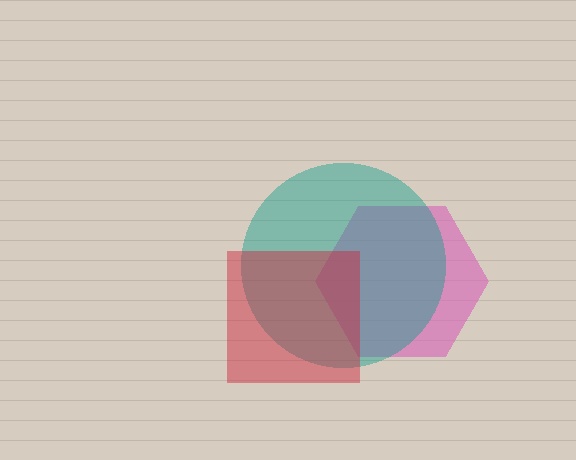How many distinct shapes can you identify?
There are 3 distinct shapes: a pink hexagon, a teal circle, a red square.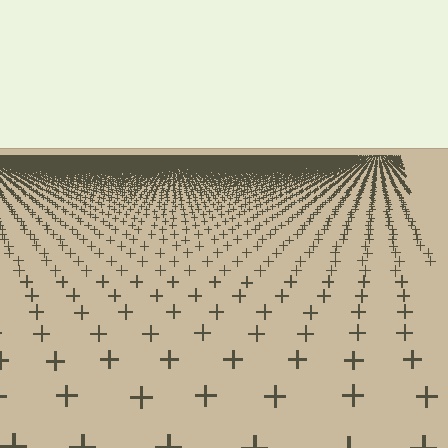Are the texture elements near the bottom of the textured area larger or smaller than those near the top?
Larger. Near the bottom, elements are closer to the viewer and appear at a bigger on-screen size.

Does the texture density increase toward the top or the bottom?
Density increases toward the top.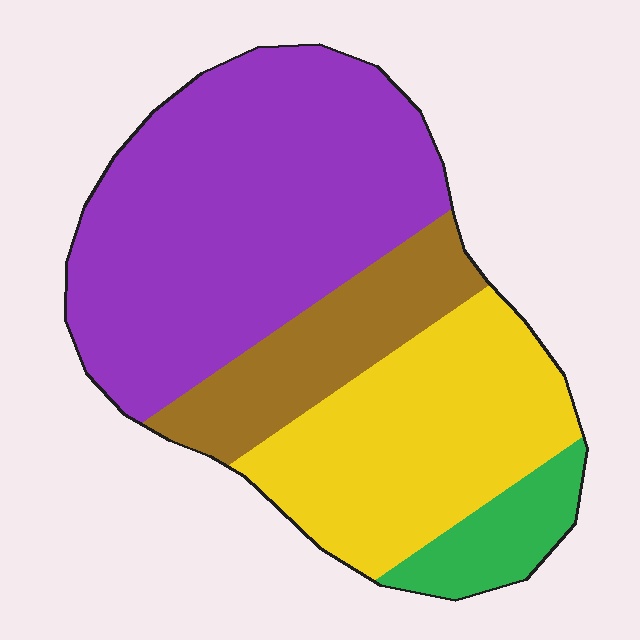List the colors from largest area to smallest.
From largest to smallest: purple, yellow, brown, green.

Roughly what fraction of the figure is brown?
Brown takes up less than a sixth of the figure.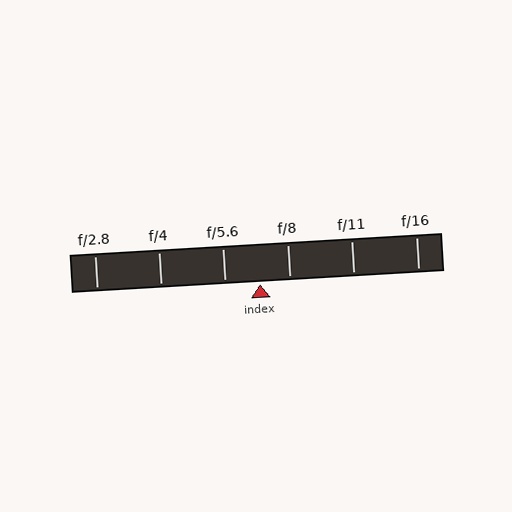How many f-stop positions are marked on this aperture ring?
There are 6 f-stop positions marked.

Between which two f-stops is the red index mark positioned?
The index mark is between f/5.6 and f/8.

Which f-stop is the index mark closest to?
The index mark is closest to f/8.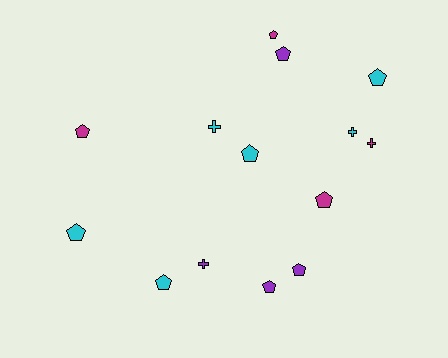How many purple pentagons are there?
There are 3 purple pentagons.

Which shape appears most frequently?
Pentagon, with 10 objects.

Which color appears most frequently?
Cyan, with 6 objects.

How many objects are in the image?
There are 14 objects.